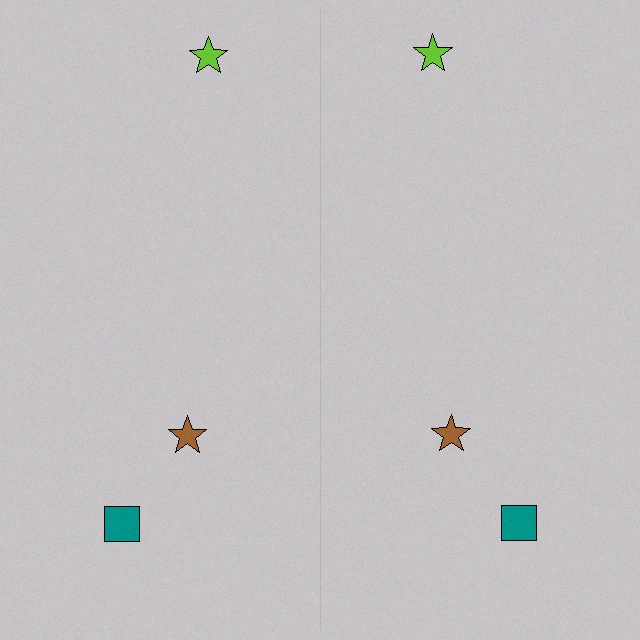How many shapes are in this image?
There are 6 shapes in this image.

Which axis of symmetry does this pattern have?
The pattern has a vertical axis of symmetry running through the center of the image.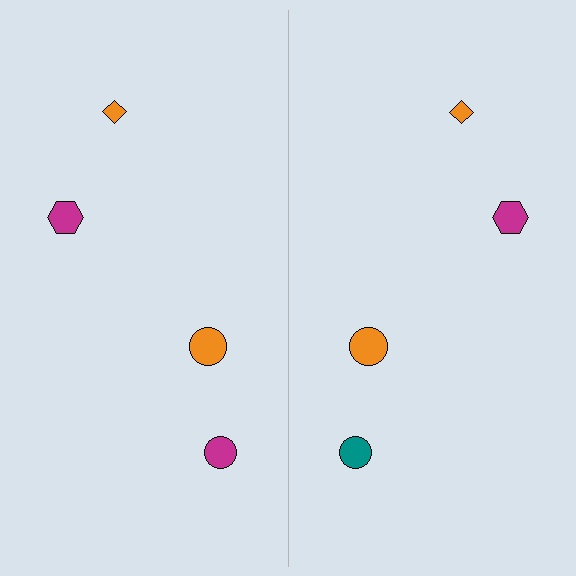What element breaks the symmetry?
The teal circle on the right side breaks the symmetry — its mirror counterpart is magenta.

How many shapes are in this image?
There are 8 shapes in this image.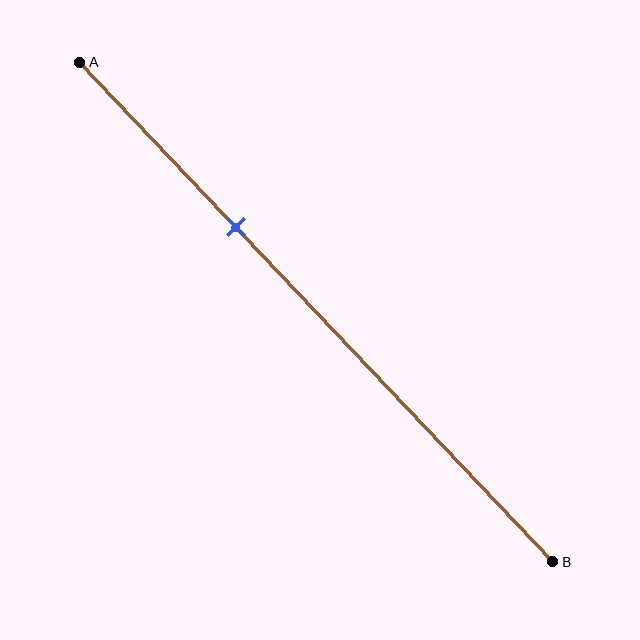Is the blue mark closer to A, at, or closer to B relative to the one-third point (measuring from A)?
The blue mark is approximately at the one-third point of segment AB.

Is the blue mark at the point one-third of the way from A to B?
Yes, the mark is approximately at the one-third point.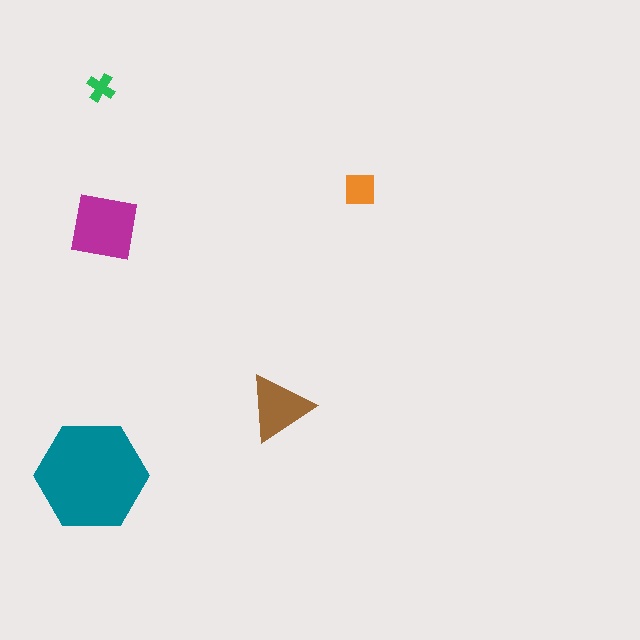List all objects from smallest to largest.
The green cross, the orange square, the brown triangle, the magenta square, the teal hexagon.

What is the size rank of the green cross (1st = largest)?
5th.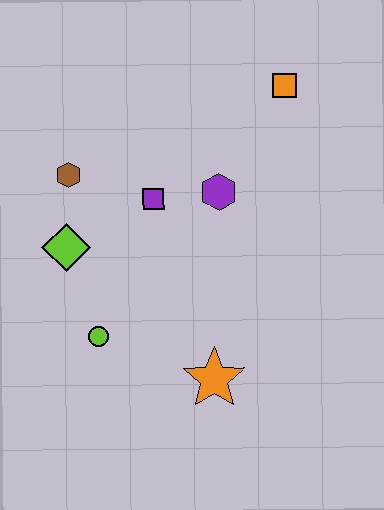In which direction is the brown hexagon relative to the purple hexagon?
The brown hexagon is to the left of the purple hexagon.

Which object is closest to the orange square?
The purple hexagon is closest to the orange square.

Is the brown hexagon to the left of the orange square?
Yes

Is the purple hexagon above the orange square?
No